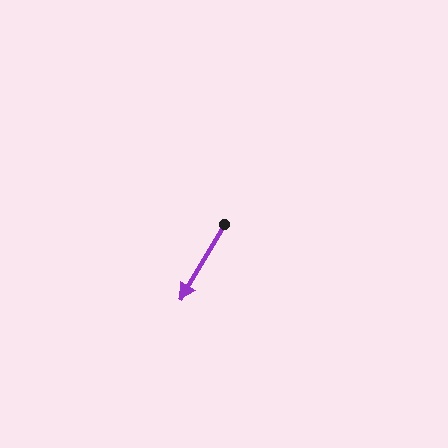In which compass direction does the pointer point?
Southwest.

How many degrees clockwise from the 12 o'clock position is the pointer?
Approximately 211 degrees.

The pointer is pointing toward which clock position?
Roughly 7 o'clock.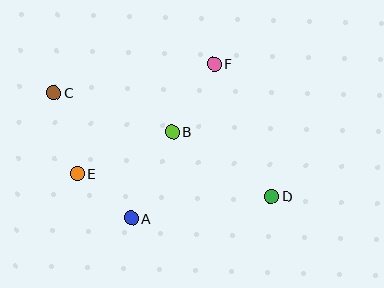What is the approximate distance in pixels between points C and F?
The distance between C and F is approximately 162 pixels.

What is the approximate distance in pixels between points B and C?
The distance between B and C is approximately 125 pixels.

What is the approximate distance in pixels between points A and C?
The distance between A and C is approximately 147 pixels.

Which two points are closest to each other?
Points A and E are closest to each other.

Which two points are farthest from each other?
Points C and D are farthest from each other.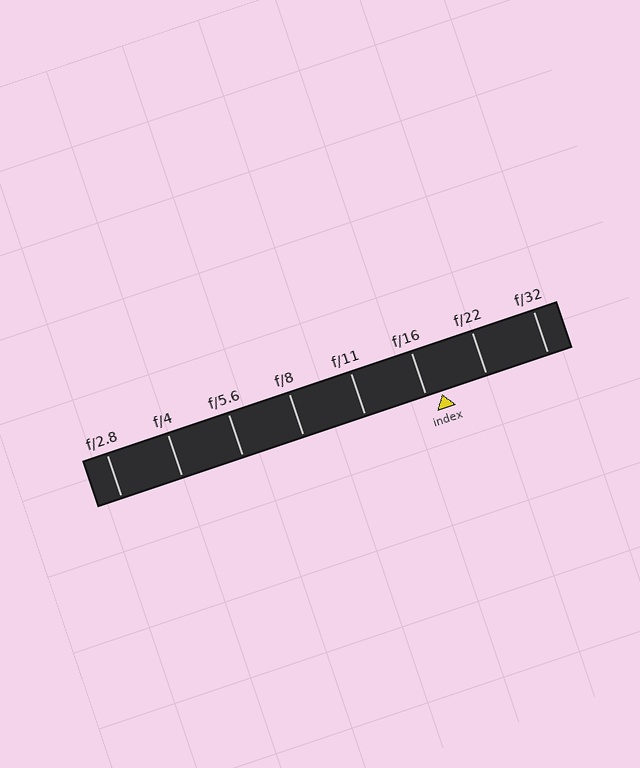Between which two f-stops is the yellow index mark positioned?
The index mark is between f/16 and f/22.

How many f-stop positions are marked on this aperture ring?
There are 8 f-stop positions marked.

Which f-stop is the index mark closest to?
The index mark is closest to f/16.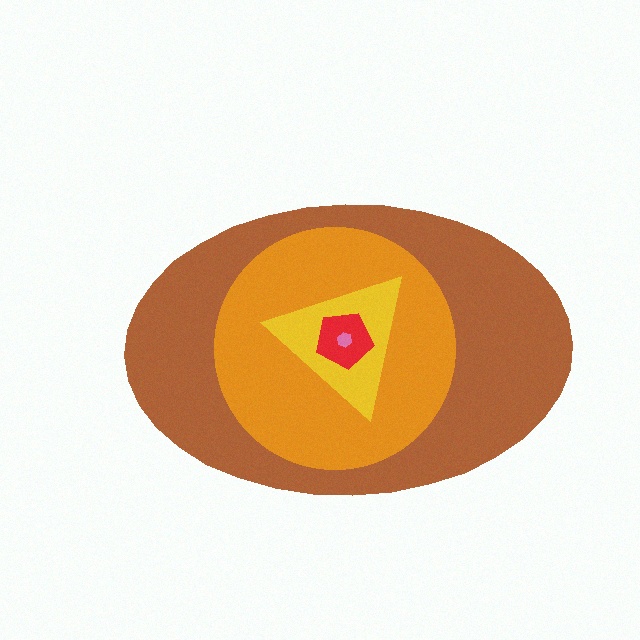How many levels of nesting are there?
5.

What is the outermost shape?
The brown ellipse.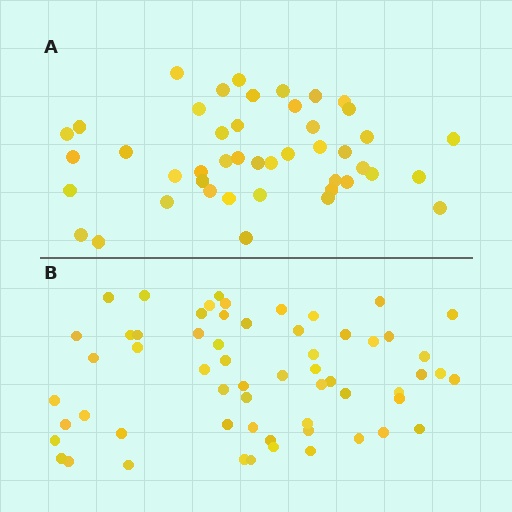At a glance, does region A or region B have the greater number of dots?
Region B (the bottom region) has more dots.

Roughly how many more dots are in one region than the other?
Region B has approximately 15 more dots than region A.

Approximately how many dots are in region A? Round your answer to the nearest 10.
About 40 dots. (The exact count is 45, which rounds to 40.)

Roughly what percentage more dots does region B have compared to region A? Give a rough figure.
About 35% more.